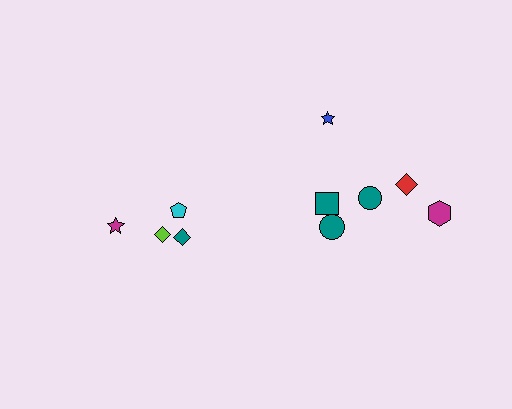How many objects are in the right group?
There are 6 objects.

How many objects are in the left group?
There are 4 objects.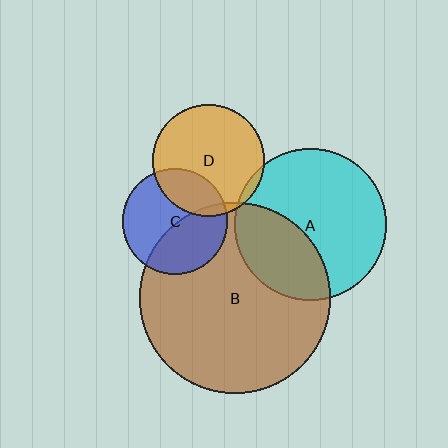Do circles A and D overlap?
Yes.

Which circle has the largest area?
Circle B (brown).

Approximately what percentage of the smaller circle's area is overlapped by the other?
Approximately 5%.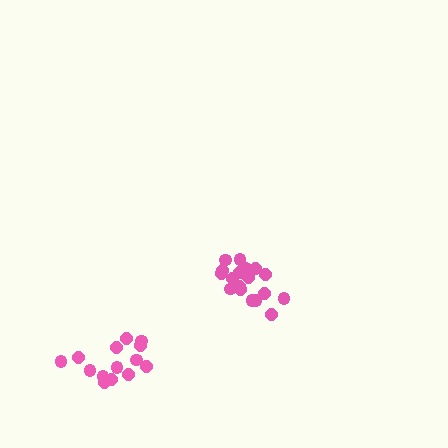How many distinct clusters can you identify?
There are 2 distinct clusters.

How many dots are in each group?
Group 1: 18 dots, Group 2: 14 dots (32 total).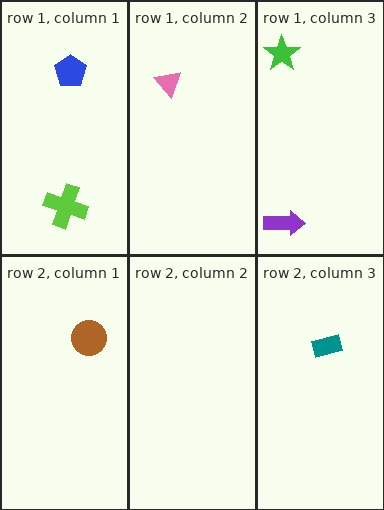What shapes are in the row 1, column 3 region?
The green star, the purple arrow.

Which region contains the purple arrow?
The row 1, column 3 region.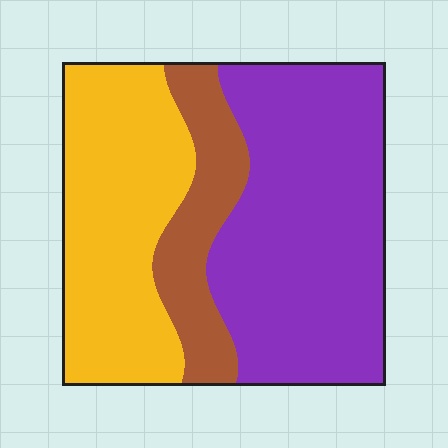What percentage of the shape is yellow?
Yellow takes up about one third (1/3) of the shape.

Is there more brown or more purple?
Purple.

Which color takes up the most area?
Purple, at roughly 50%.